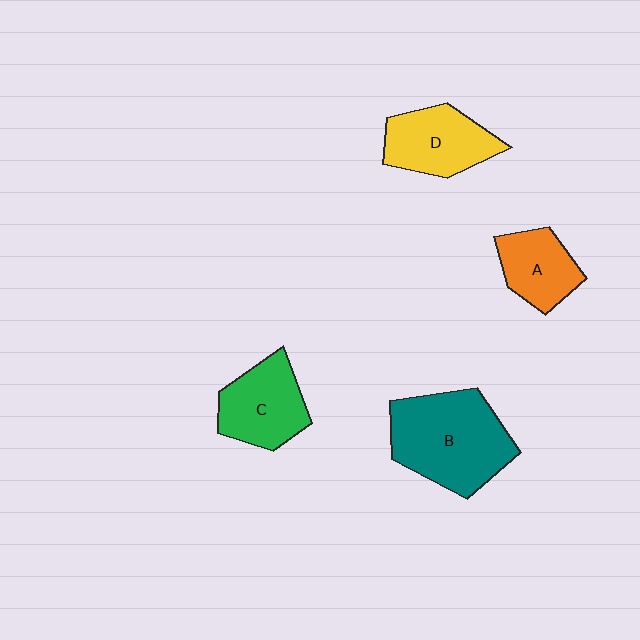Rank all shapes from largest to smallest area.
From largest to smallest: B (teal), D (yellow), C (green), A (orange).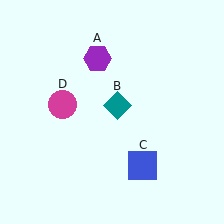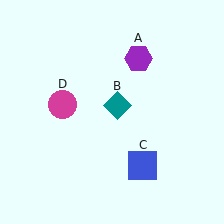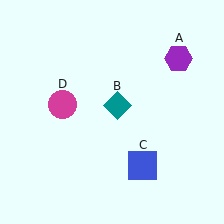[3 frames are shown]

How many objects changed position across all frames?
1 object changed position: purple hexagon (object A).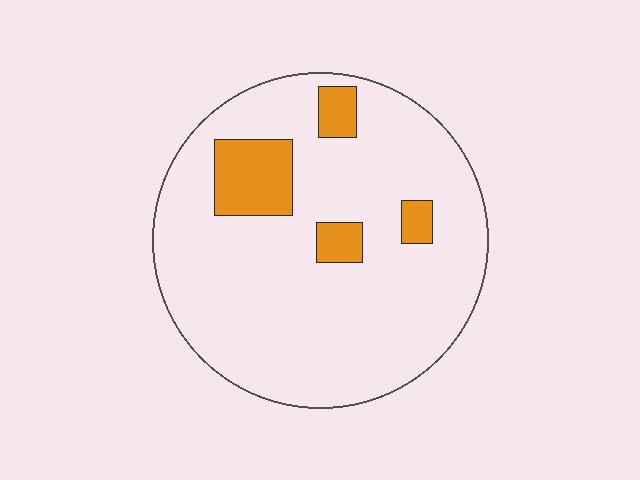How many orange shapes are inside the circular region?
4.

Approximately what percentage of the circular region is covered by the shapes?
Approximately 15%.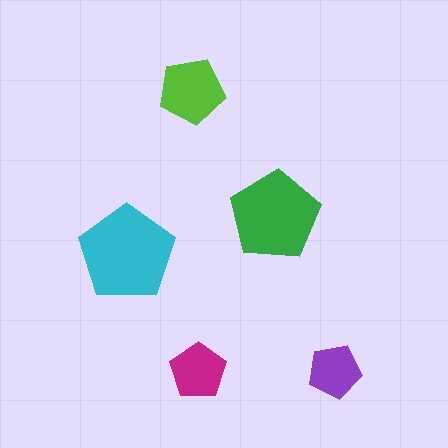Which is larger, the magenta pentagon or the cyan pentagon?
The cyan one.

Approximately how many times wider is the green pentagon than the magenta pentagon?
About 1.5 times wider.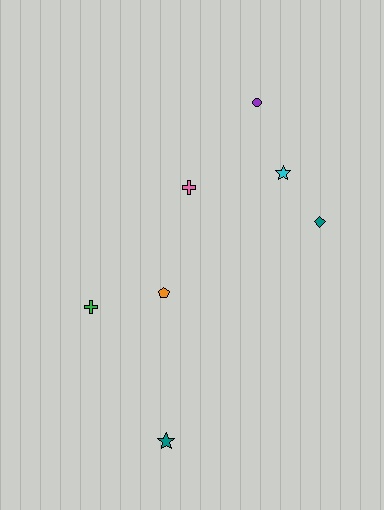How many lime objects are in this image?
There are no lime objects.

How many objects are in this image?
There are 7 objects.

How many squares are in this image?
There are no squares.